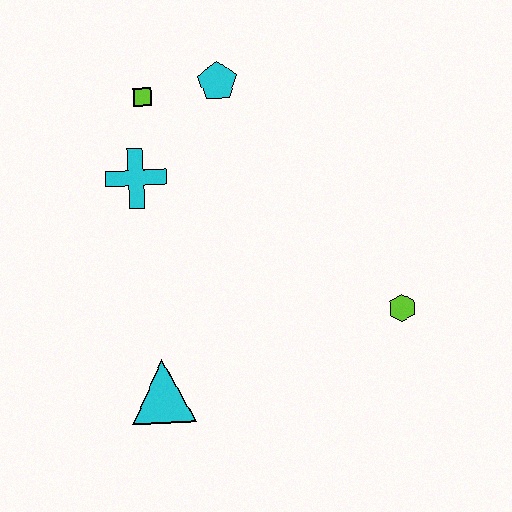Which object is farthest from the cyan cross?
The lime hexagon is farthest from the cyan cross.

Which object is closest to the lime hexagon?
The cyan triangle is closest to the lime hexagon.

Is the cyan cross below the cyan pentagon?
Yes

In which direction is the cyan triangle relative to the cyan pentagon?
The cyan triangle is below the cyan pentagon.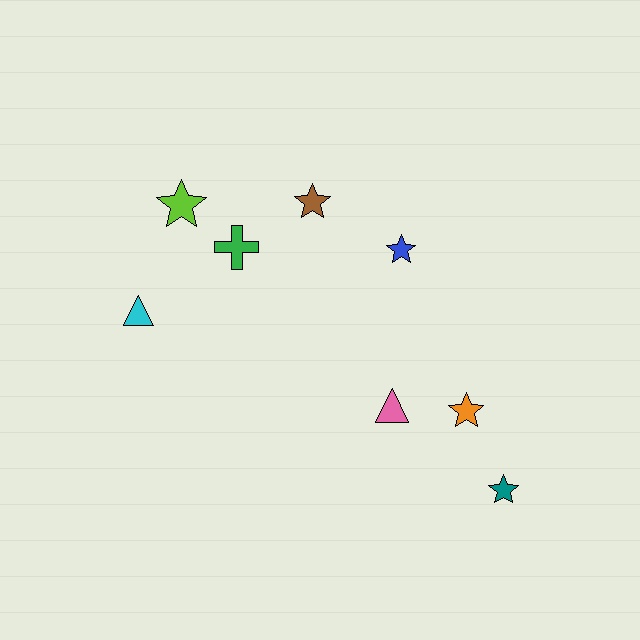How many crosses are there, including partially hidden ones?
There is 1 cross.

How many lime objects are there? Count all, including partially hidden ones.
There is 1 lime object.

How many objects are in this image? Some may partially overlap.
There are 8 objects.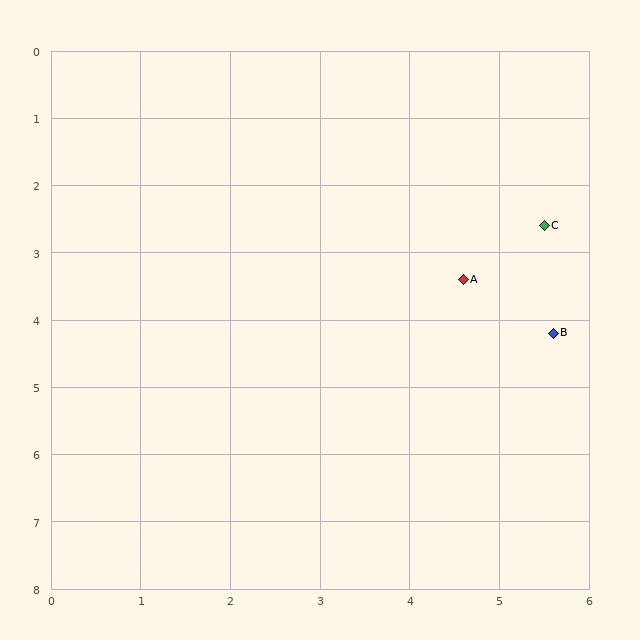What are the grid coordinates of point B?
Point B is at approximately (5.6, 4.2).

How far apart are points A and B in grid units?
Points A and B are about 1.3 grid units apart.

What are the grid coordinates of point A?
Point A is at approximately (4.6, 3.4).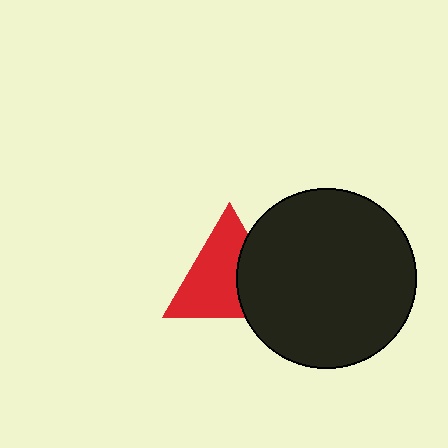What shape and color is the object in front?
The object in front is a black circle.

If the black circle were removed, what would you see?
You would see the complete red triangle.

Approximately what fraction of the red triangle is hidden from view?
Roughly 35% of the red triangle is hidden behind the black circle.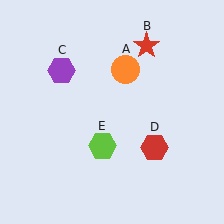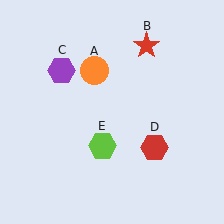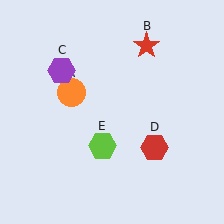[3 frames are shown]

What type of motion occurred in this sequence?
The orange circle (object A) rotated counterclockwise around the center of the scene.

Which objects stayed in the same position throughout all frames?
Red star (object B) and purple hexagon (object C) and red hexagon (object D) and lime hexagon (object E) remained stationary.